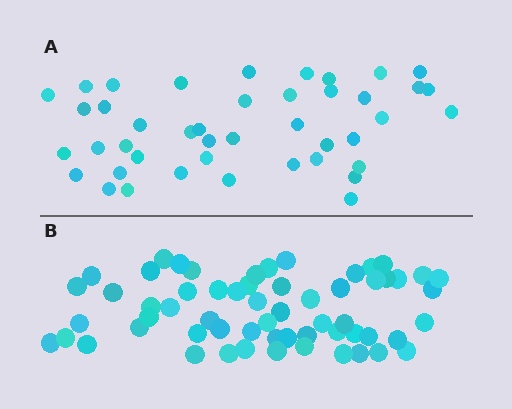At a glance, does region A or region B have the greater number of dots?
Region B (the bottom region) has more dots.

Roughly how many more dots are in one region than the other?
Region B has approximately 15 more dots than region A.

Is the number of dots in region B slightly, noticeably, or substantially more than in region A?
Region B has noticeably more, but not dramatically so. The ratio is roughly 1.4 to 1.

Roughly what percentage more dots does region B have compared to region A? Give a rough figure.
About 40% more.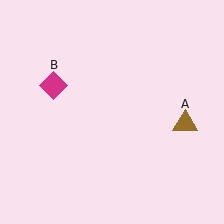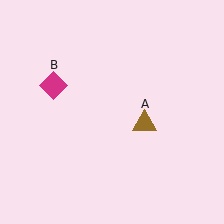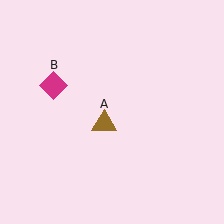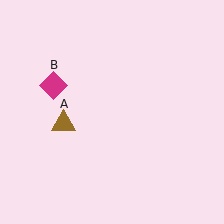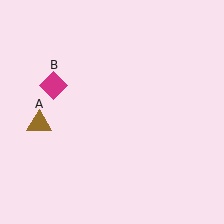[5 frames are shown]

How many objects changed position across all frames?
1 object changed position: brown triangle (object A).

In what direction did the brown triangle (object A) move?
The brown triangle (object A) moved left.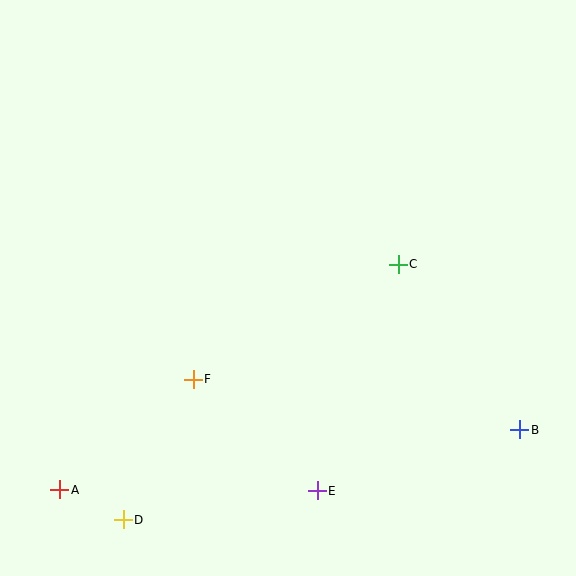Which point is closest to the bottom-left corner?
Point A is closest to the bottom-left corner.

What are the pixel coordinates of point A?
Point A is at (60, 490).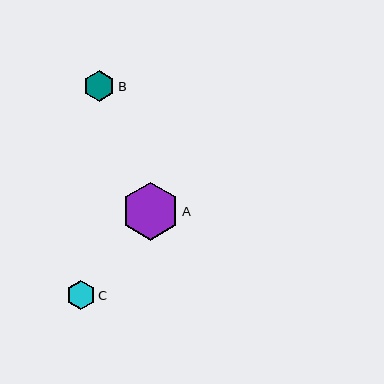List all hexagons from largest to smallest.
From largest to smallest: A, B, C.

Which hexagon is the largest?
Hexagon A is the largest with a size of approximately 58 pixels.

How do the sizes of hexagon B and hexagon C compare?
Hexagon B and hexagon C are approximately the same size.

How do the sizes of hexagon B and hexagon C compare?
Hexagon B and hexagon C are approximately the same size.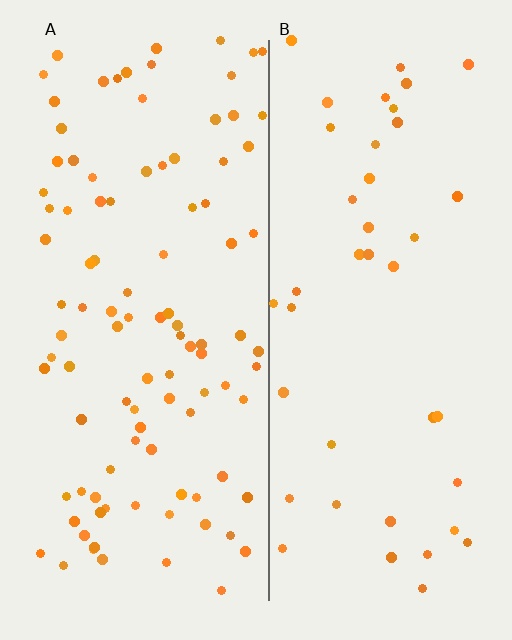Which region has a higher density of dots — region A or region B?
A (the left).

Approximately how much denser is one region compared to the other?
Approximately 2.4× — region A over region B.